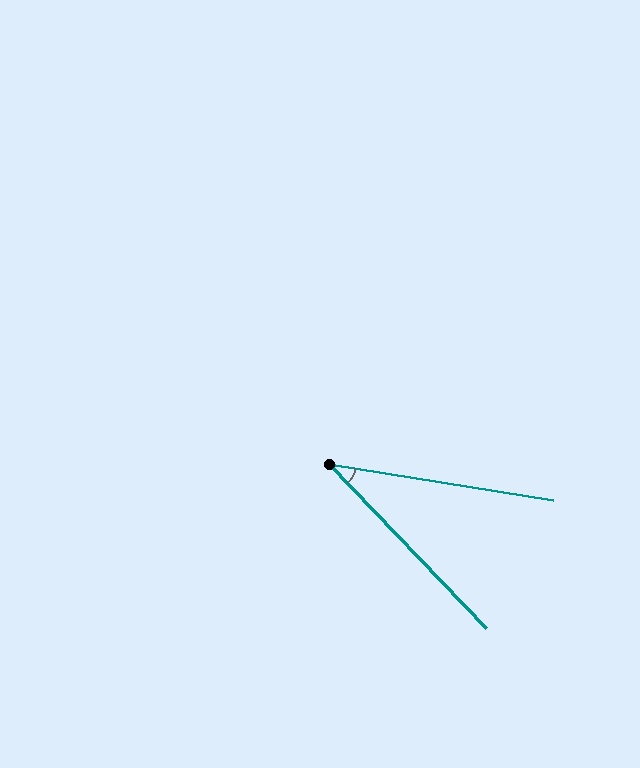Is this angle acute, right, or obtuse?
It is acute.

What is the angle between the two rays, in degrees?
Approximately 37 degrees.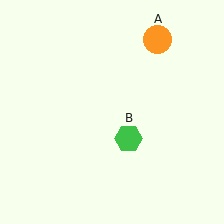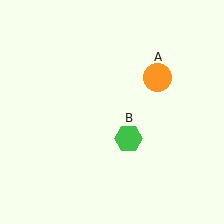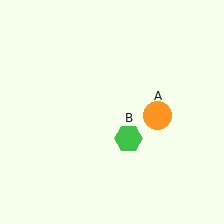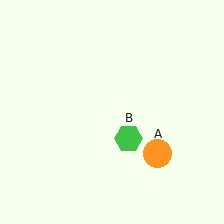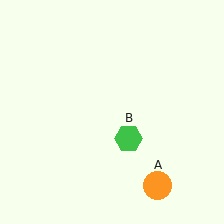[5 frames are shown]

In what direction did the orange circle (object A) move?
The orange circle (object A) moved down.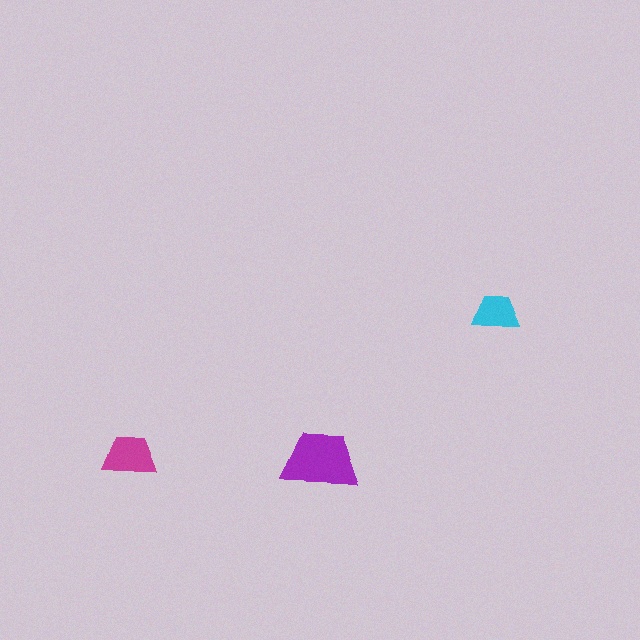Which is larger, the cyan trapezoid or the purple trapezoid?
The purple one.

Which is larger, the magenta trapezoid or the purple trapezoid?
The purple one.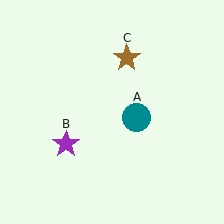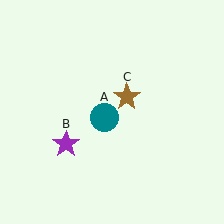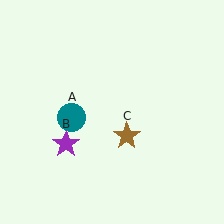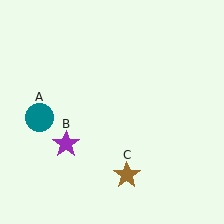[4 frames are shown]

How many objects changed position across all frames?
2 objects changed position: teal circle (object A), brown star (object C).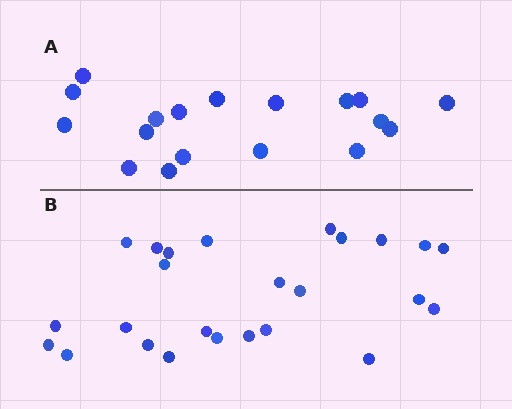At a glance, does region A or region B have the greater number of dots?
Region B (the bottom region) has more dots.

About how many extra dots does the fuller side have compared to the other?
Region B has roughly 8 or so more dots than region A.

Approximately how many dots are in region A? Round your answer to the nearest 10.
About 20 dots. (The exact count is 18, which rounds to 20.)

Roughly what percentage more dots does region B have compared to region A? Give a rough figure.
About 40% more.